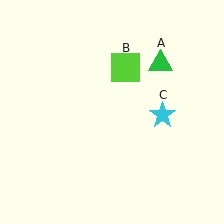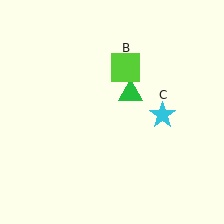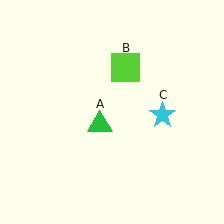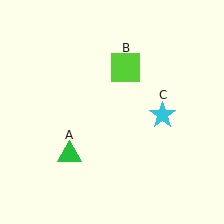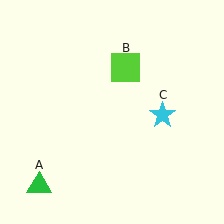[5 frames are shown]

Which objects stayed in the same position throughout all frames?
Lime square (object B) and cyan star (object C) remained stationary.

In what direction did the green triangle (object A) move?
The green triangle (object A) moved down and to the left.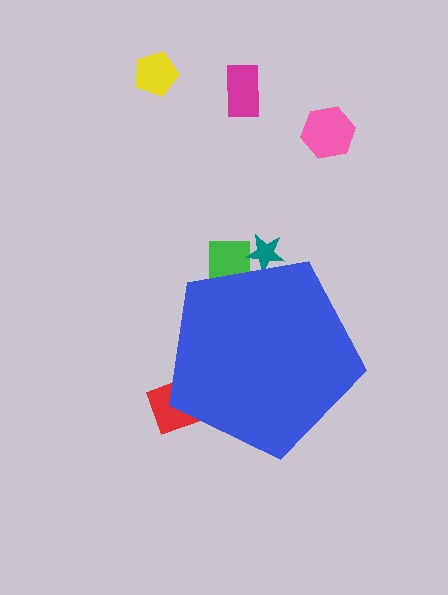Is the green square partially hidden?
Yes, the green square is partially hidden behind the blue pentagon.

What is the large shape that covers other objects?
A blue pentagon.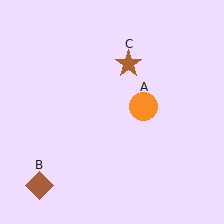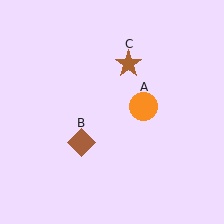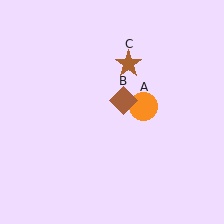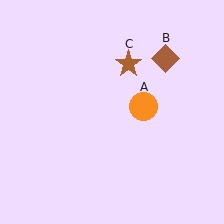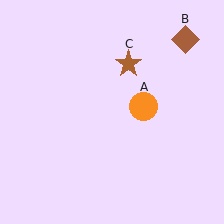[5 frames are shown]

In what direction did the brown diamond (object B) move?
The brown diamond (object B) moved up and to the right.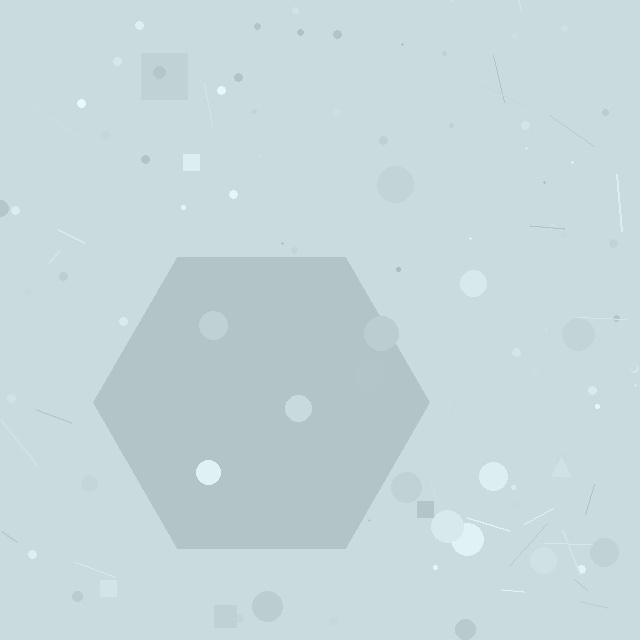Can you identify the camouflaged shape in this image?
The camouflaged shape is a hexagon.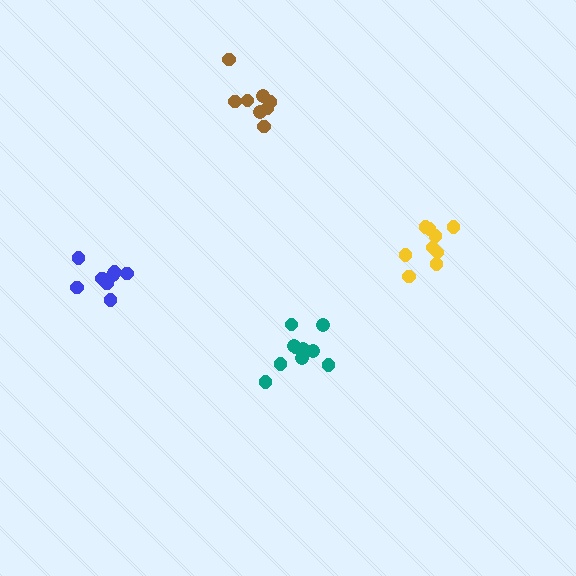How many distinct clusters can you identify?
There are 4 distinct clusters.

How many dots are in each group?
Group 1: 9 dots, Group 2: 9 dots, Group 3: 10 dots, Group 4: 8 dots (36 total).